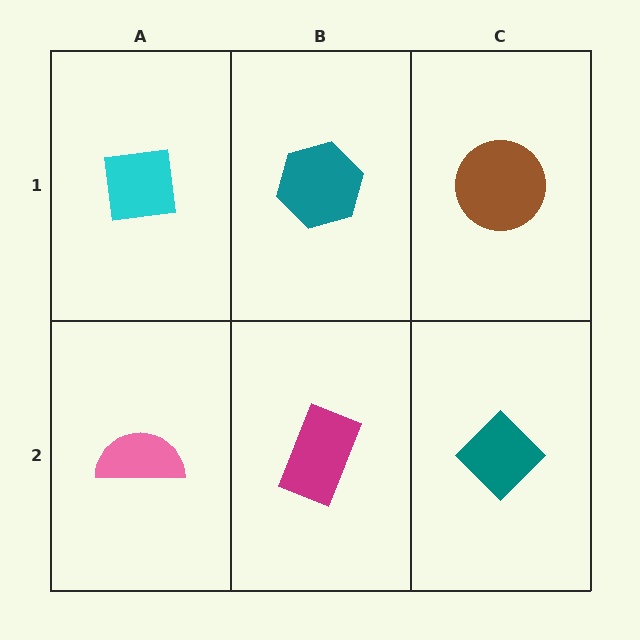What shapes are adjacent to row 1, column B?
A magenta rectangle (row 2, column B), a cyan square (row 1, column A), a brown circle (row 1, column C).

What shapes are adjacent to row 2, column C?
A brown circle (row 1, column C), a magenta rectangle (row 2, column B).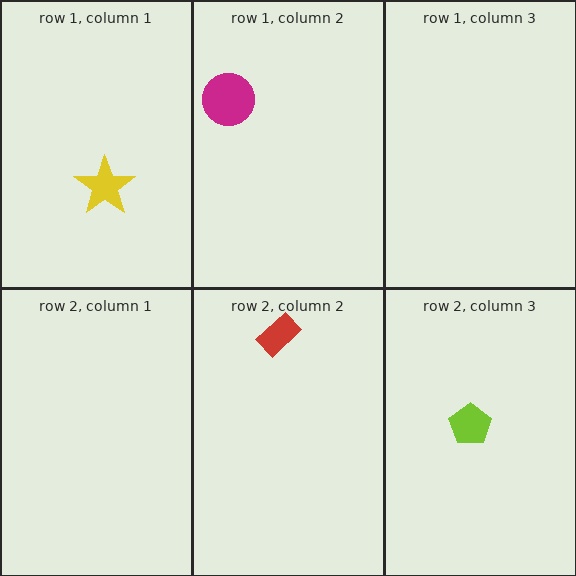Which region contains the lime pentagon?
The row 2, column 3 region.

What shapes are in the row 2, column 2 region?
The red rectangle.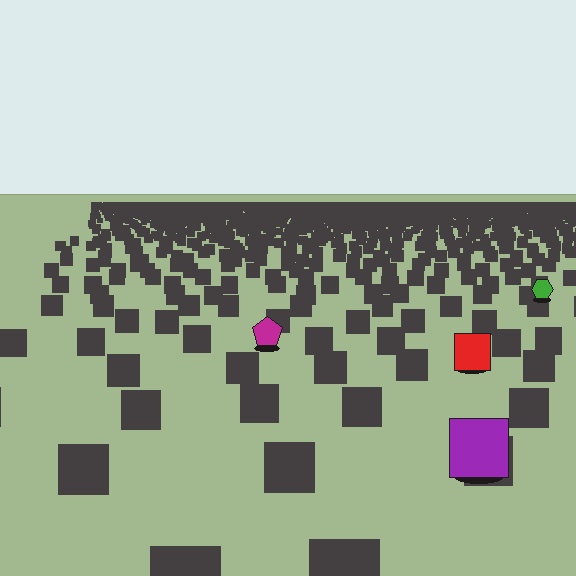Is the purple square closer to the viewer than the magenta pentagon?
Yes. The purple square is closer — you can tell from the texture gradient: the ground texture is coarser near it.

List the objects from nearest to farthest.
From nearest to farthest: the purple square, the red square, the magenta pentagon, the green hexagon.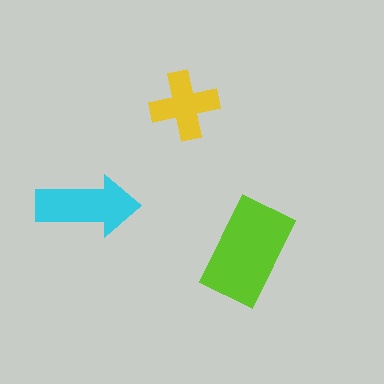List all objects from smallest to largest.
The yellow cross, the cyan arrow, the lime rectangle.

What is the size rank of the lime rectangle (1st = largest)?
1st.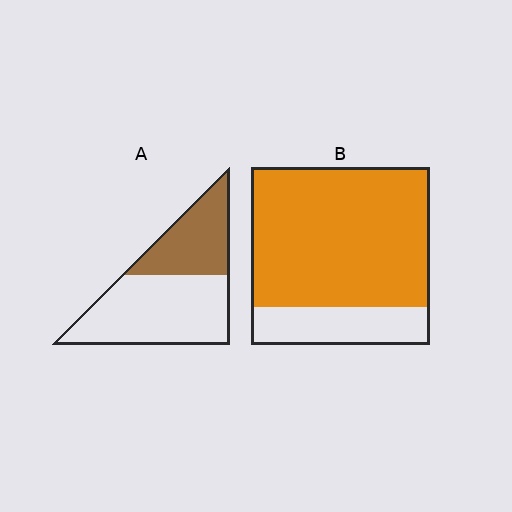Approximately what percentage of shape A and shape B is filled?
A is approximately 35% and B is approximately 80%.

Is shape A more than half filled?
No.